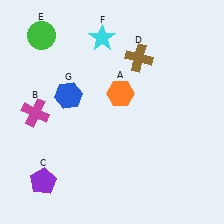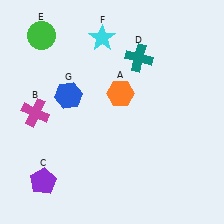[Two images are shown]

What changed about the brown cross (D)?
In Image 1, D is brown. In Image 2, it changed to teal.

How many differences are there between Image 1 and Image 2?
There is 1 difference between the two images.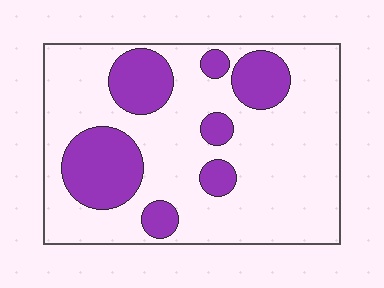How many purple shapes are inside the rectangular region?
7.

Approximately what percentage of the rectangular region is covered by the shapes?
Approximately 25%.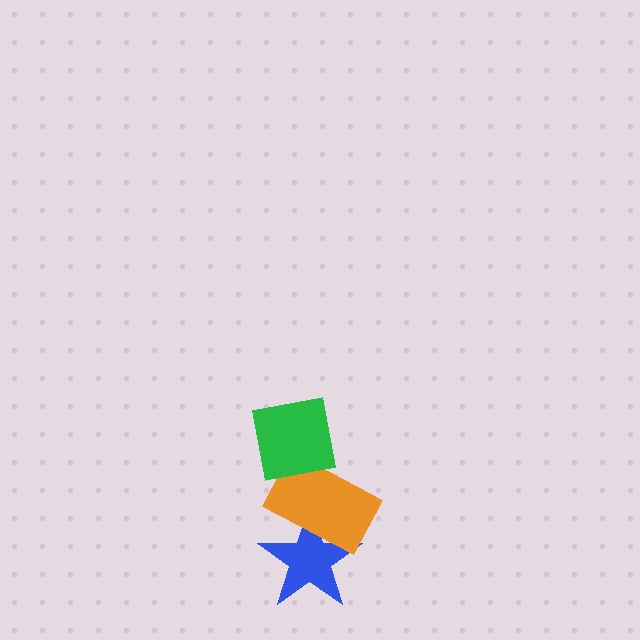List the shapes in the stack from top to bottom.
From top to bottom: the green square, the orange rectangle, the blue star.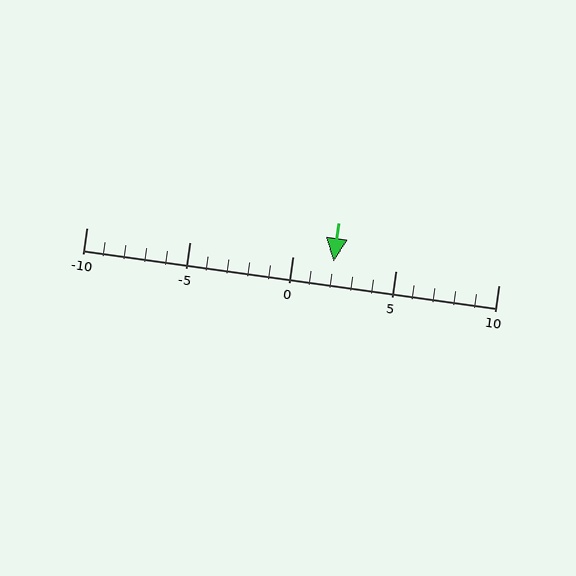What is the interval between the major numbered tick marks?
The major tick marks are spaced 5 units apart.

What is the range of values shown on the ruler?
The ruler shows values from -10 to 10.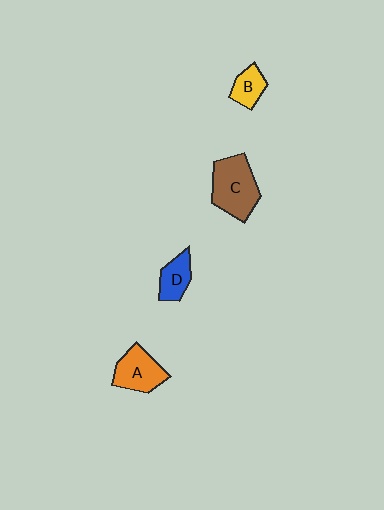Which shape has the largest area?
Shape C (brown).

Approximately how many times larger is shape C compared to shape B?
Approximately 2.2 times.